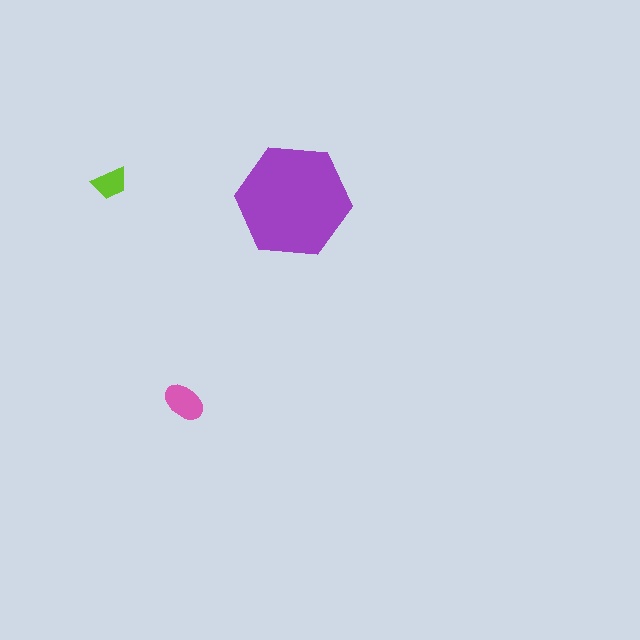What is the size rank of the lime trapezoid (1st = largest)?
3rd.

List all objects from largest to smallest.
The purple hexagon, the pink ellipse, the lime trapezoid.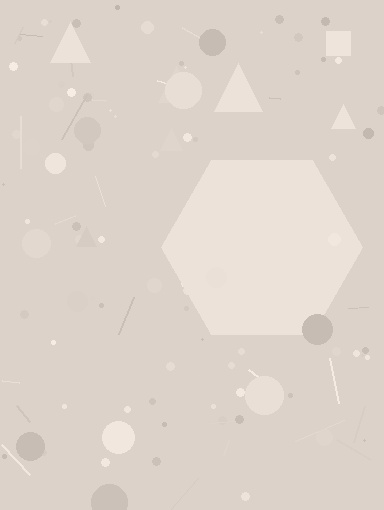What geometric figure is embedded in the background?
A hexagon is embedded in the background.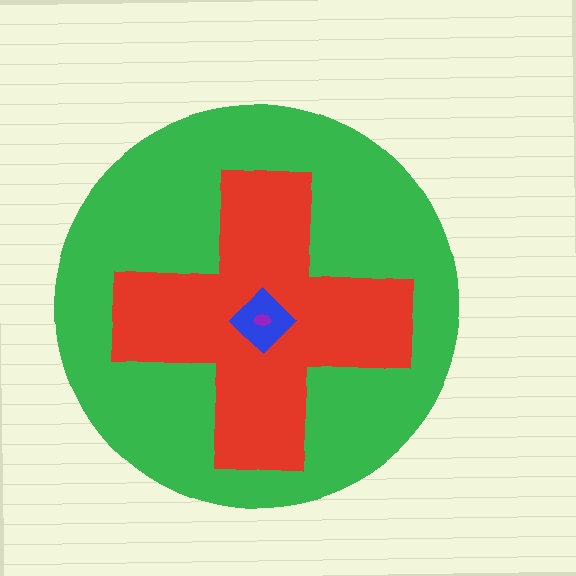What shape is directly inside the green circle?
The red cross.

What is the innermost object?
The purple ellipse.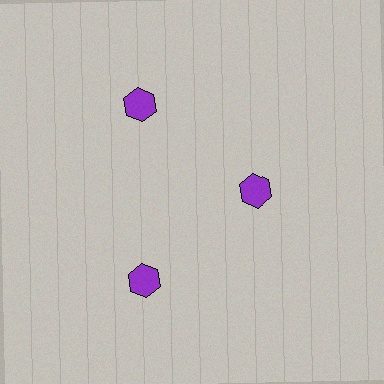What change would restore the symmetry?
The symmetry would be restored by moving it outward, back onto the ring so that all 3 hexagons sit at equal angles and equal distance from the center.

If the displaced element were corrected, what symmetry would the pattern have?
It would have 3-fold rotational symmetry — the pattern would map onto itself every 120 degrees.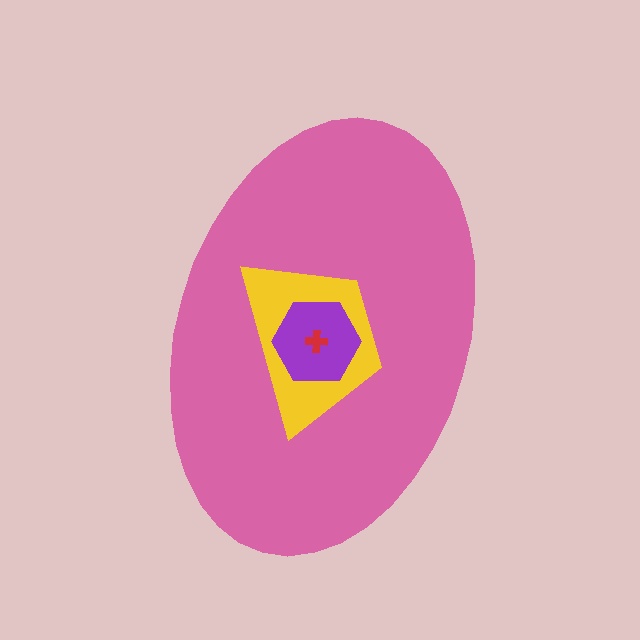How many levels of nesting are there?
4.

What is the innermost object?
The red cross.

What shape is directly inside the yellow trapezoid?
The purple hexagon.